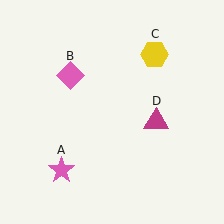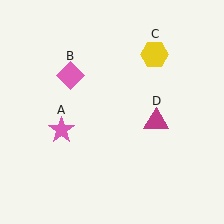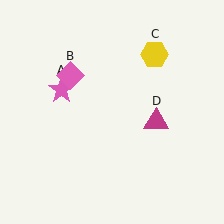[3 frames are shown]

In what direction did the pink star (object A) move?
The pink star (object A) moved up.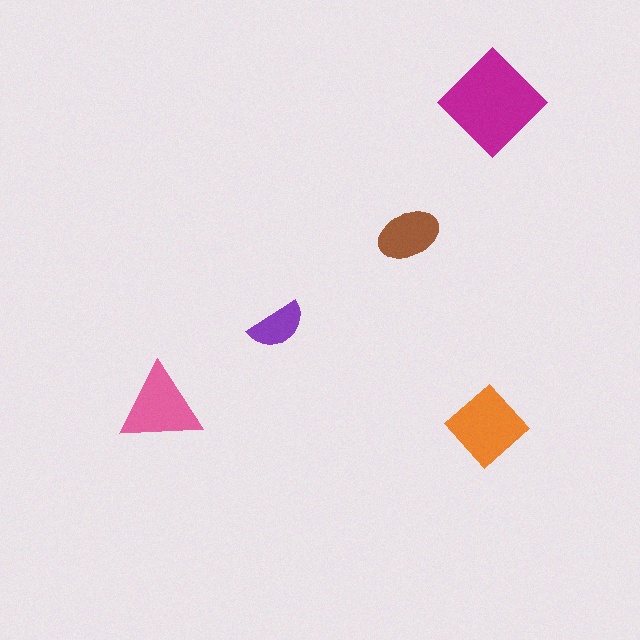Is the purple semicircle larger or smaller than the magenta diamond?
Smaller.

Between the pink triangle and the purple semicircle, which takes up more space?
The pink triangle.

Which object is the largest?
The magenta diamond.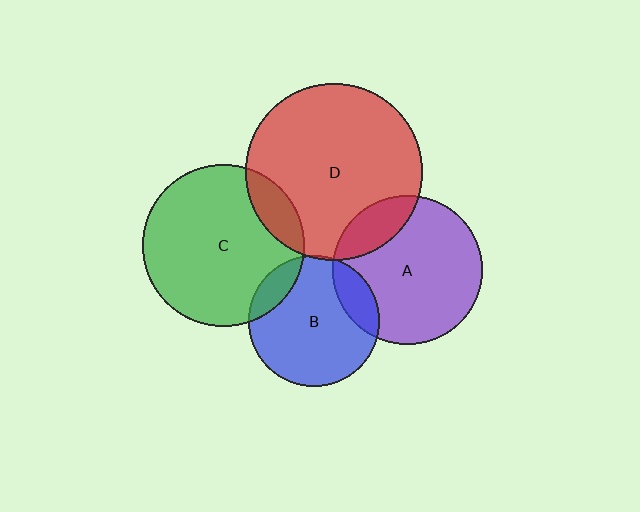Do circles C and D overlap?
Yes.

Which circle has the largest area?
Circle D (red).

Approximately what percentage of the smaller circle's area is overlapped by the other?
Approximately 15%.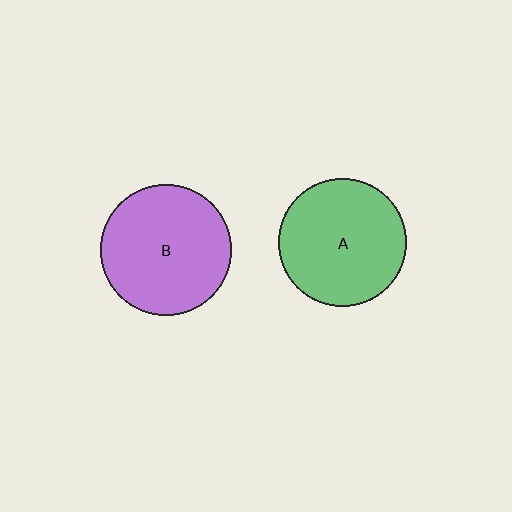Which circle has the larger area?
Circle B (purple).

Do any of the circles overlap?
No, none of the circles overlap.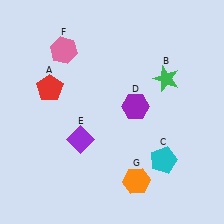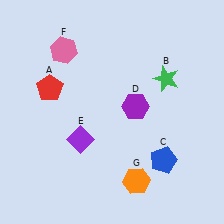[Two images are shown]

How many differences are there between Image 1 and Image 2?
There is 1 difference between the two images.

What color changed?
The pentagon (C) changed from cyan in Image 1 to blue in Image 2.